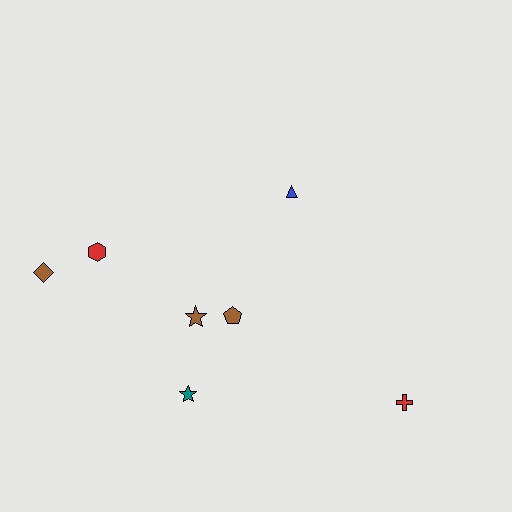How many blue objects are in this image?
There is 1 blue object.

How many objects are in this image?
There are 7 objects.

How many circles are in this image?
There are no circles.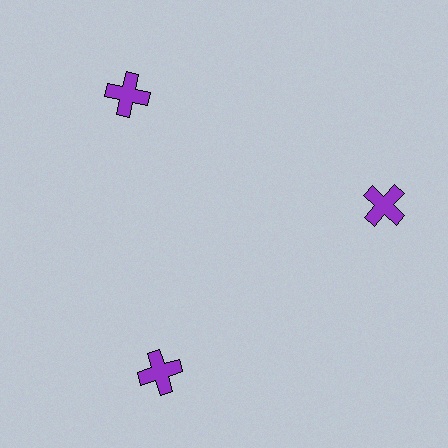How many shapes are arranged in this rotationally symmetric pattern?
There are 3 shapes, arranged in 3 groups of 1.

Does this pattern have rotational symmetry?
Yes, this pattern has 3-fold rotational symmetry. It looks the same after rotating 120 degrees around the center.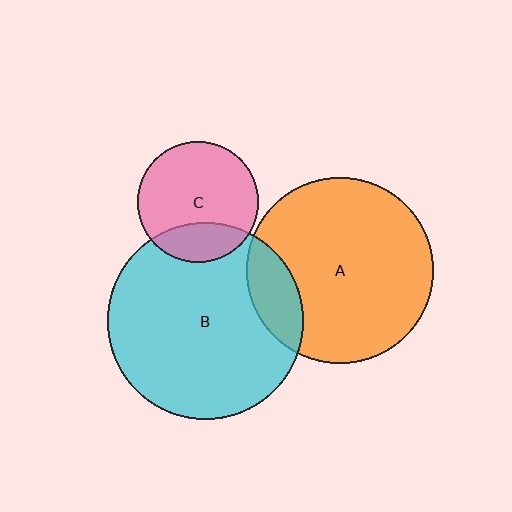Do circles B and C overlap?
Yes.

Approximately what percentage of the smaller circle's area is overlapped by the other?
Approximately 25%.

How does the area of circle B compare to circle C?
Approximately 2.6 times.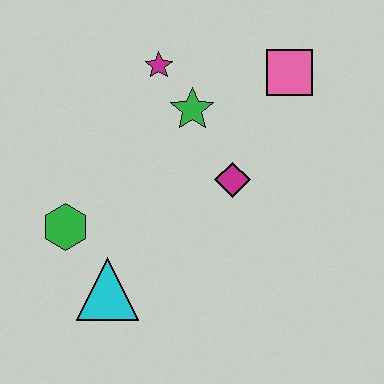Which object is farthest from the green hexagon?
The pink square is farthest from the green hexagon.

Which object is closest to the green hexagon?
The cyan triangle is closest to the green hexagon.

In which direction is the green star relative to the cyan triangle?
The green star is above the cyan triangle.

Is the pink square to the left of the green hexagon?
No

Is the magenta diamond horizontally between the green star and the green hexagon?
No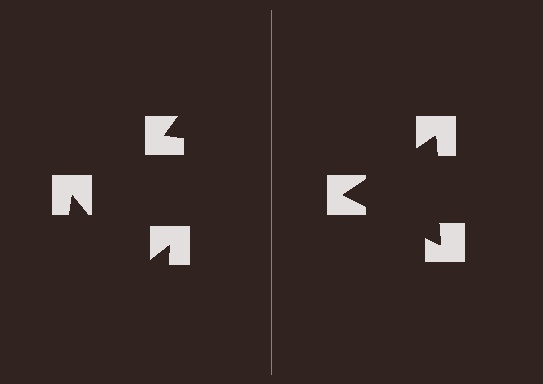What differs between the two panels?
The notched squares are positioned identically on both sides; only the wedge orientations differ. On the right they align to a triangle; on the left they are misaligned.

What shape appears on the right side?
An illusory triangle.